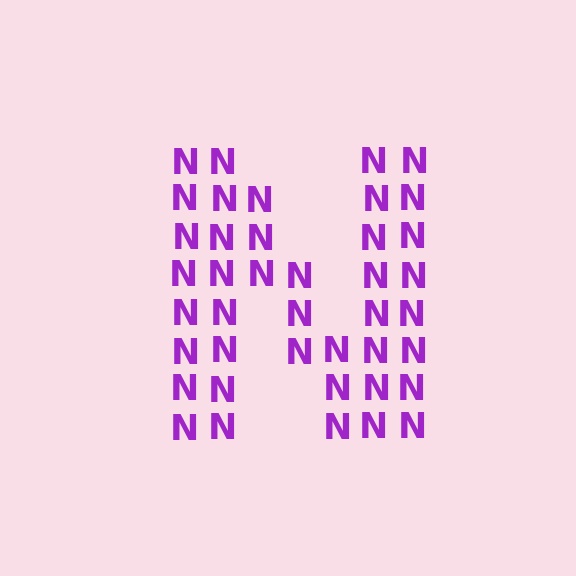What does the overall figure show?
The overall figure shows the letter N.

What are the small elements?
The small elements are letter N's.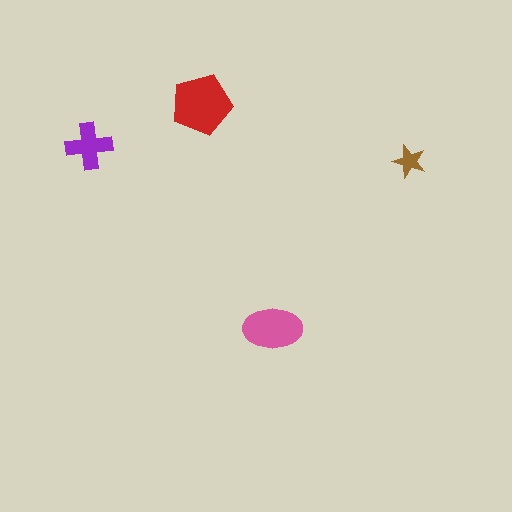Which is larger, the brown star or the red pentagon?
The red pentagon.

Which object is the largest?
The red pentagon.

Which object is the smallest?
The brown star.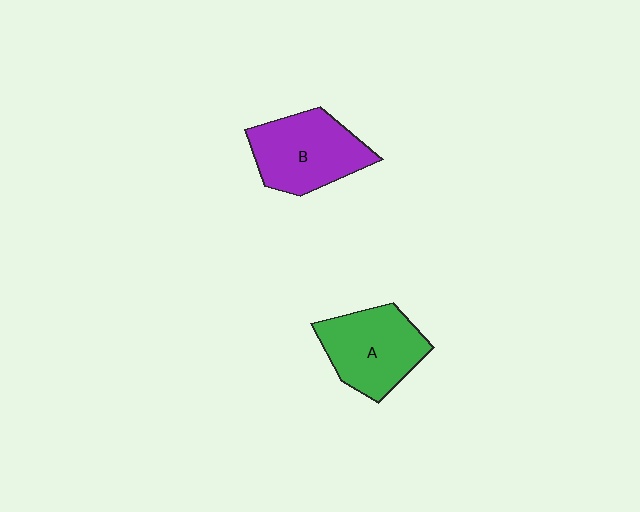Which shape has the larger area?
Shape B (purple).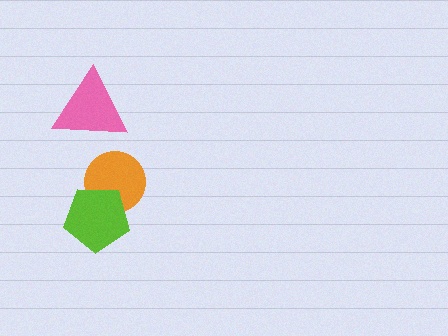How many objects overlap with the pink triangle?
0 objects overlap with the pink triangle.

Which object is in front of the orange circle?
The lime pentagon is in front of the orange circle.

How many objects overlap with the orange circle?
1 object overlaps with the orange circle.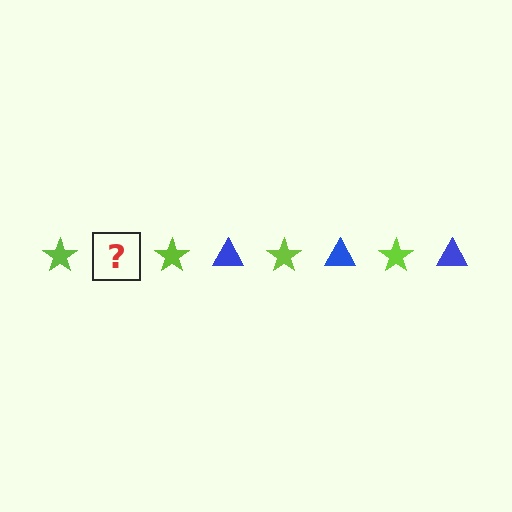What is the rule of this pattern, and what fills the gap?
The rule is that the pattern alternates between lime star and blue triangle. The gap should be filled with a blue triangle.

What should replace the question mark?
The question mark should be replaced with a blue triangle.